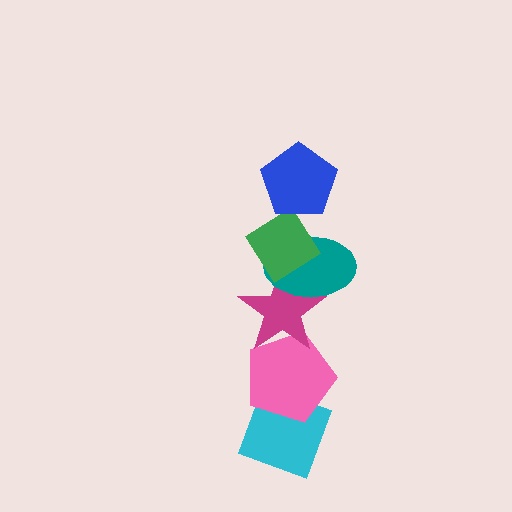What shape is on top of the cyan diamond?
The pink pentagon is on top of the cyan diamond.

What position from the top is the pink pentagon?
The pink pentagon is 5th from the top.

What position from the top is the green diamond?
The green diamond is 2nd from the top.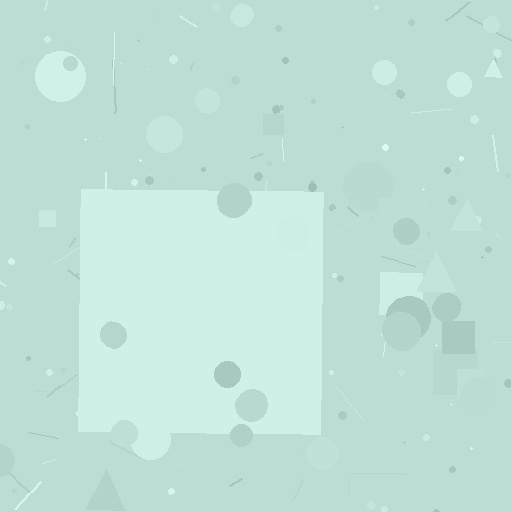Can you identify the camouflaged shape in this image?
The camouflaged shape is a square.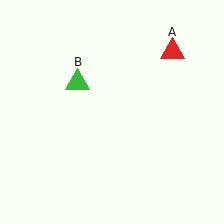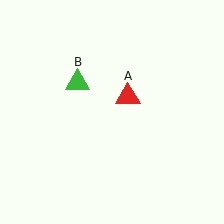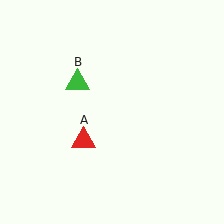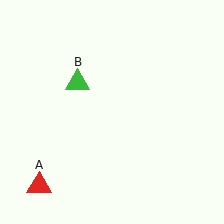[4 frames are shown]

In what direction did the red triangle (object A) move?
The red triangle (object A) moved down and to the left.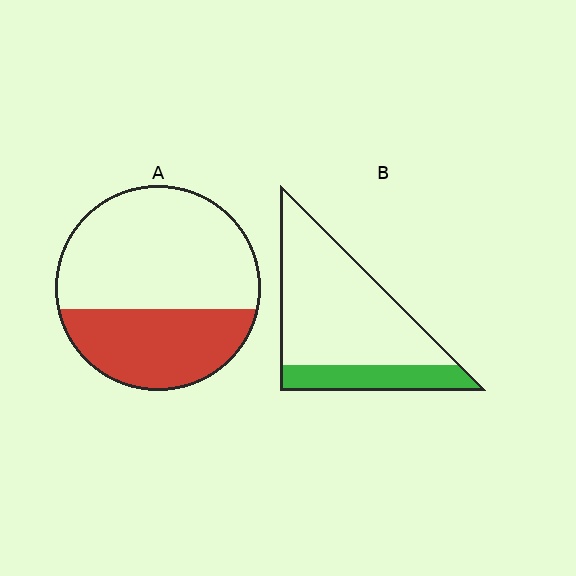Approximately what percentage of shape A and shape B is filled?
A is approximately 35% and B is approximately 25%.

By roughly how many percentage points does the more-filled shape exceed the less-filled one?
By roughly 15 percentage points (A over B).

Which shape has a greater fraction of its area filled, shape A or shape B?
Shape A.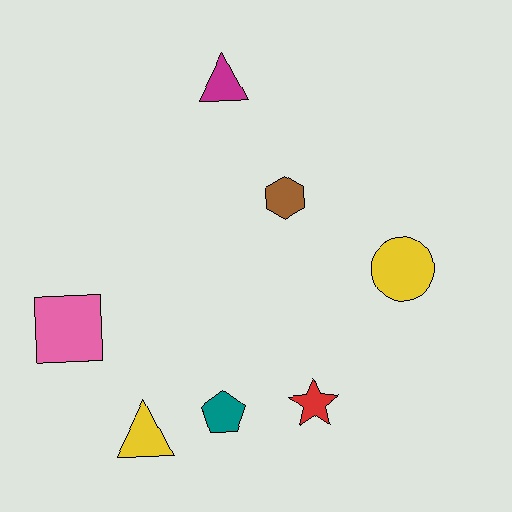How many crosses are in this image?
There are no crosses.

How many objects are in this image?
There are 7 objects.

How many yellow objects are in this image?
There are 2 yellow objects.